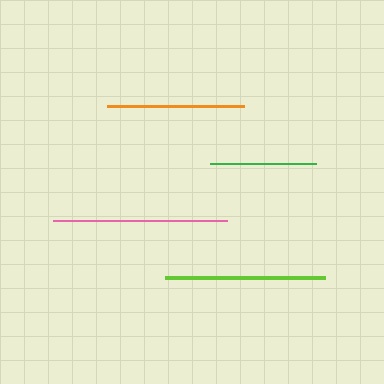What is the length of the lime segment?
The lime segment is approximately 161 pixels long.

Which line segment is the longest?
The pink line is the longest at approximately 175 pixels.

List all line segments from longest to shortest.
From longest to shortest: pink, lime, orange, green.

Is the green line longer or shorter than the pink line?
The pink line is longer than the green line.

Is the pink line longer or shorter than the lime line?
The pink line is longer than the lime line.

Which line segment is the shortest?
The green line is the shortest at approximately 106 pixels.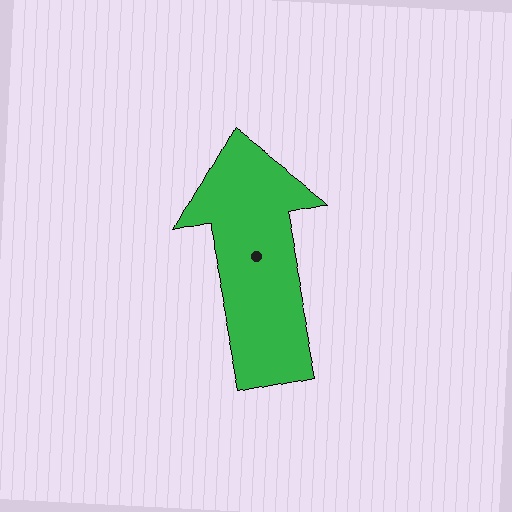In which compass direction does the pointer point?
North.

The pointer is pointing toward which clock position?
Roughly 12 o'clock.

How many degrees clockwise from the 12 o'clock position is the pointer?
Approximately 348 degrees.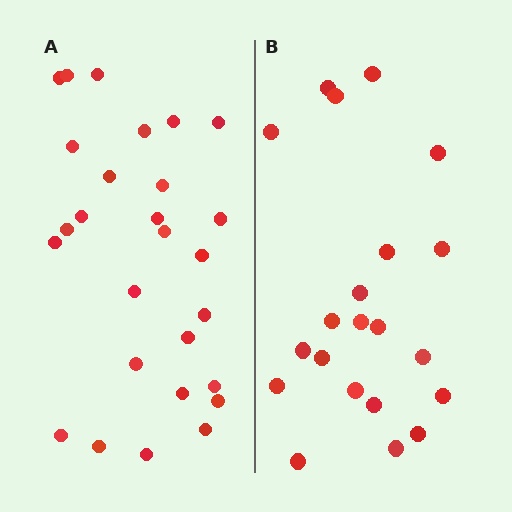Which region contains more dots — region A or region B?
Region A (the left region) has more dots.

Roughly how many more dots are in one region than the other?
Region A has about 6 more dots than region B.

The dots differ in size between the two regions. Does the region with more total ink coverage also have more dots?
No. Region B has more total ink coverage because its dots are larger, but region A actually contains more individual dots. Total area can be misleading — the number of items is what matters here.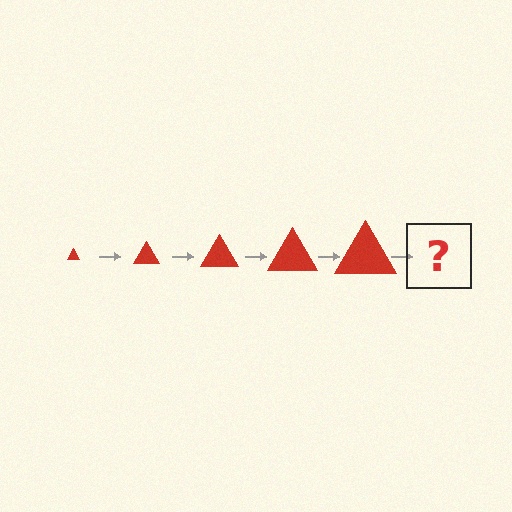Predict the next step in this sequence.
The next step is a red triangle, larger than the previous one.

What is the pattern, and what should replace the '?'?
The pattern is that the triangle gets progressively larger each step. The '?' should be a red triangle, larger than the previous one.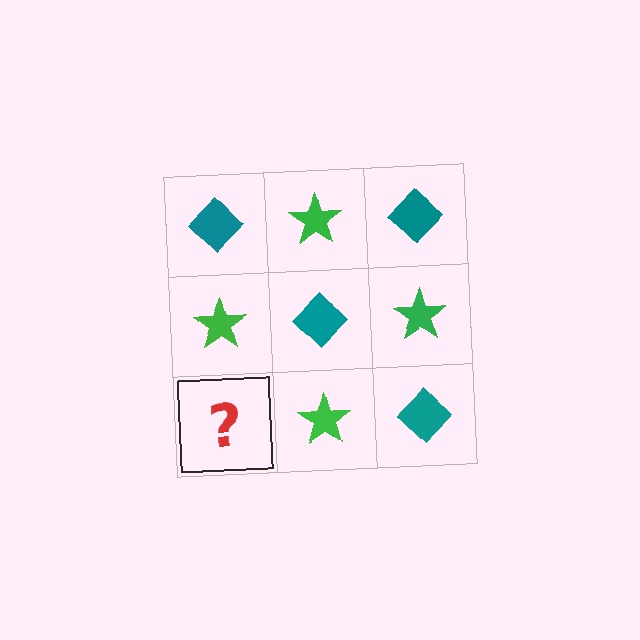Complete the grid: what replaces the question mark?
The question mark should be replaced with a teal diamond.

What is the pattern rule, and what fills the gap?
The rule is that it alternates teal diamond and green star in a checkerboard pattern. The gap should be filled with a teal diamond.